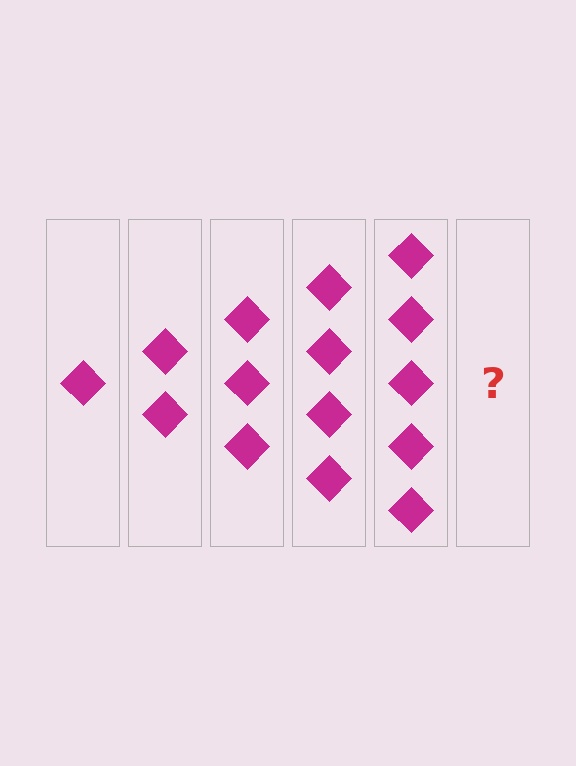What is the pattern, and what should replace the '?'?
The pattern is that each step adds one more diamond. The '?' should be 6 diamonds.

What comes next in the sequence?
The next element should be 6 diamonds.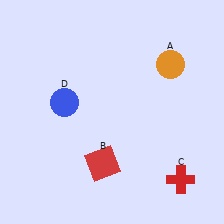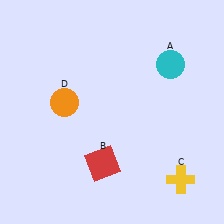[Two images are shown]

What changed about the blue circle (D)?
In Image 1, D is blue. In Image 2, it changed to orange.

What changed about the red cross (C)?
In Image 1, C is red. In Image 2, it changed to yellow.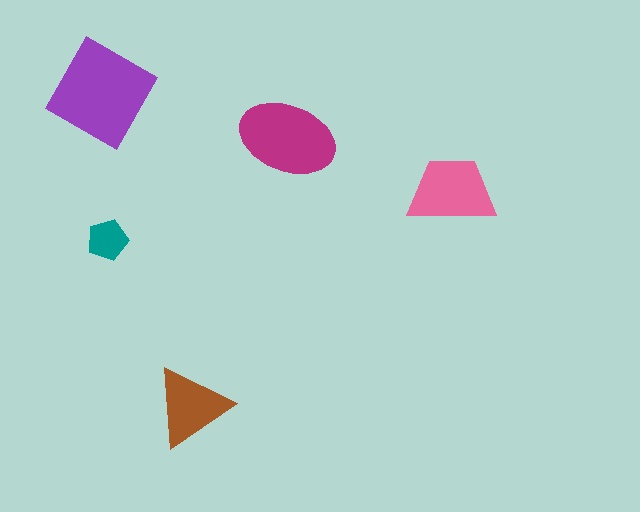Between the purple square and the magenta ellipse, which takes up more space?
The purple square.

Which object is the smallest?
The teal pentagon.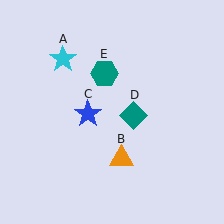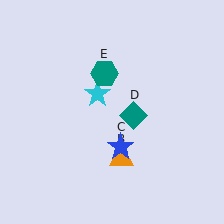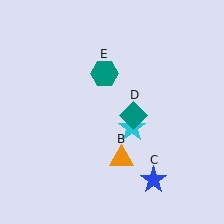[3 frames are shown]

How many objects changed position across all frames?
2 objects changed position: cyan star (object A), blue star (object C).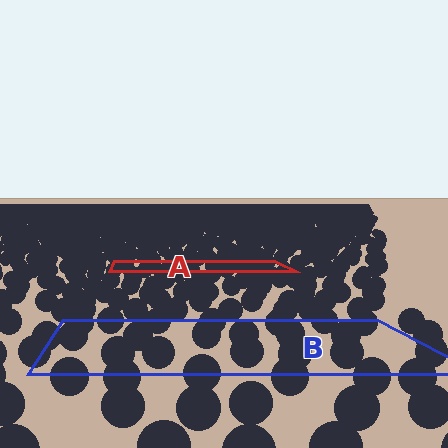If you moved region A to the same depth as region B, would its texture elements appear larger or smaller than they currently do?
They would appear larger. At a closer depth, the same texture elements are projected at a bigger on-screen size.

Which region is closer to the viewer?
Region B is closer. The texture elements there are larger and more spread out.